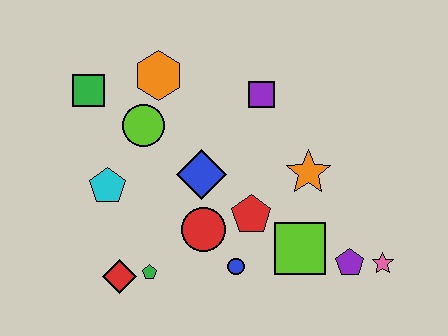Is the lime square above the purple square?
No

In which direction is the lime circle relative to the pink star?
The lime circle is to the left of the pink star.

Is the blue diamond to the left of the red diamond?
No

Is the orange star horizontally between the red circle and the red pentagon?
No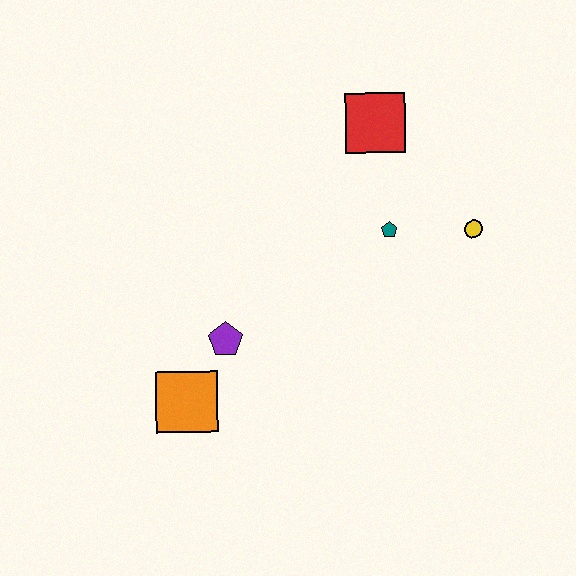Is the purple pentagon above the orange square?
Yes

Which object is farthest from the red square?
The orange square is farthest from the red square.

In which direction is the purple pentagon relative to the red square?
The purple pentagon is below the red square.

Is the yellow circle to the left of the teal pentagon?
No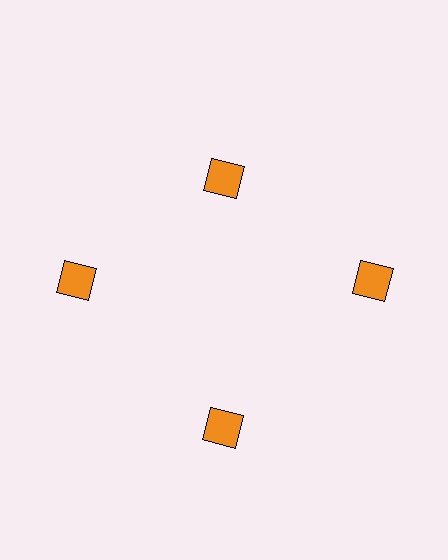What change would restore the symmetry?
The symmetry would be restored by moving it outward, back onto the ring so that all 4 squares sit at equal angles and equal distance from the center.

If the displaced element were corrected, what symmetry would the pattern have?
It would have 4-fold rotational symmetry — the pattern would map onto itself every 90 degrees.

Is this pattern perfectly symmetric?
No. The 4 orange squares are arranged in a ring, but one element near the 12 o'clock position is pulled inward toward the center, breaking the 4-fold rotational symmetry.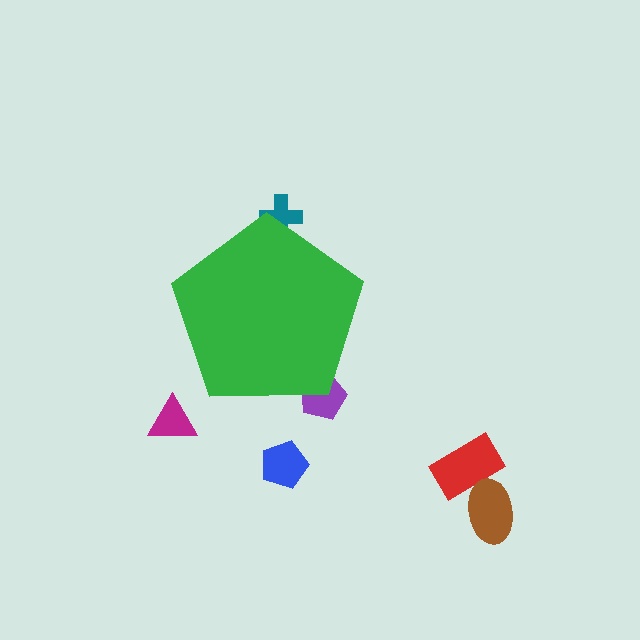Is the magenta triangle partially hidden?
No, the magenta triangle is fully visible.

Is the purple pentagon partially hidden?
Yes, the purple pentagon is partially hidden behind the green pentagon.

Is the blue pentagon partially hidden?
No, the blue pentagon is fully visible.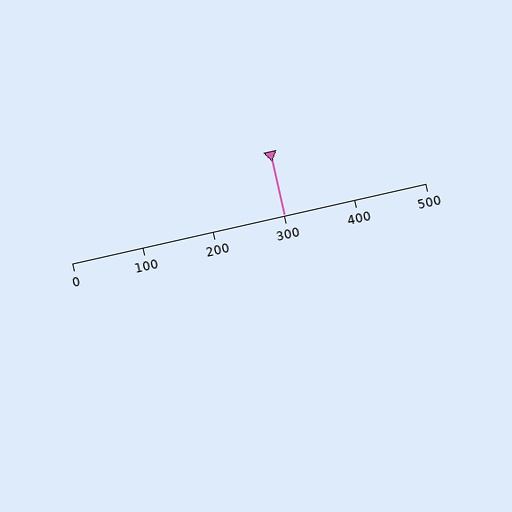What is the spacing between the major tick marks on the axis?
The major ticks are spaced 100 apart.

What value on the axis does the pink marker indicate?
The marker indicates approximately 300.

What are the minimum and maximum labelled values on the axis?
The axis runs from 0 to 500.